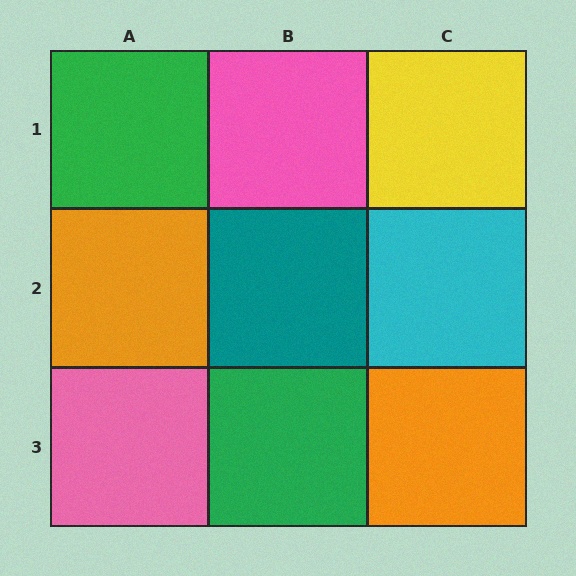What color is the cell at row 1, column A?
Green.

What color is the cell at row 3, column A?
Pink.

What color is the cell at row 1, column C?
Yellow.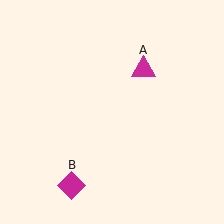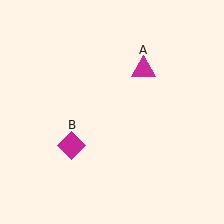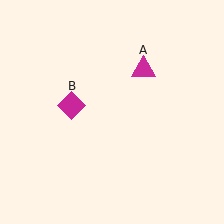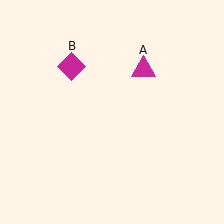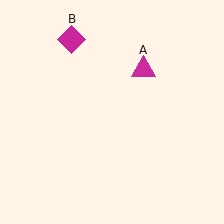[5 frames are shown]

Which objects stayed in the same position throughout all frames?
Magenta triangle (object A) remained stationary.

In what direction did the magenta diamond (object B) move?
The magenta diamond (object B) moved up.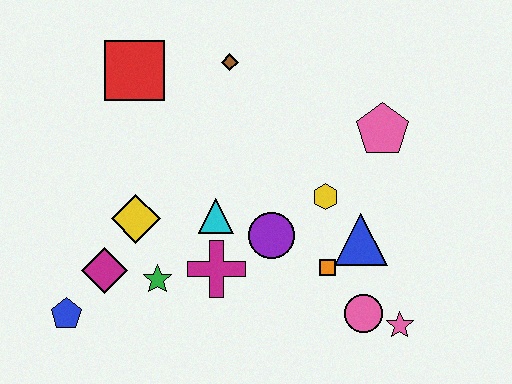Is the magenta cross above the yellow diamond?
No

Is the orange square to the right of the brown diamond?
Yes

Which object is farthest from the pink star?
The red square is farthest from the pink star.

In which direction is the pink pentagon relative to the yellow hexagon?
The pink pentagon is above the yellow hexagon.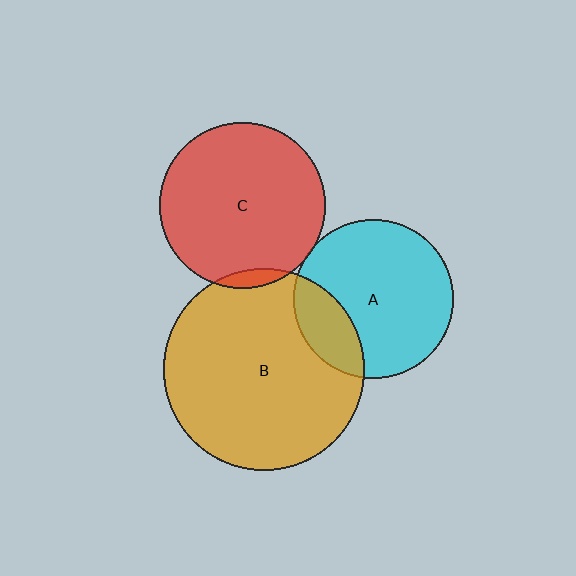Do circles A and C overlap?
Yes.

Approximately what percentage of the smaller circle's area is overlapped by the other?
Approximately 5%.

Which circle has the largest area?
Circle B (orange).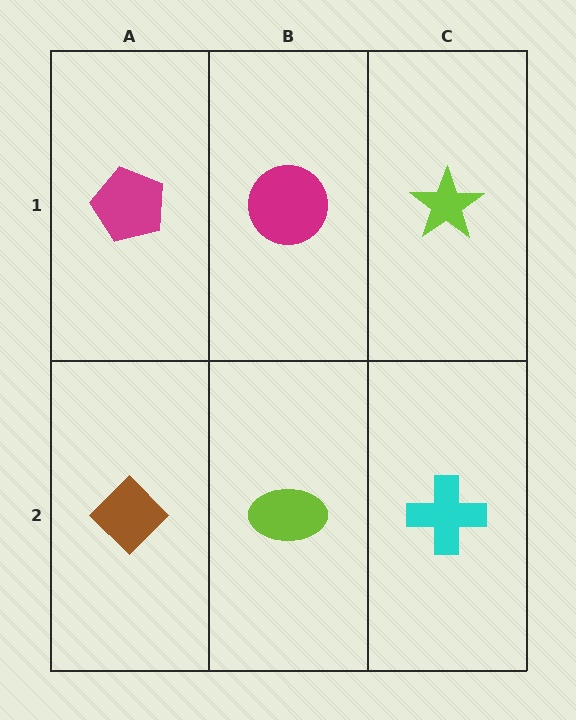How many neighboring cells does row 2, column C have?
2.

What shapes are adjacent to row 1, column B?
A lime ellipse (row 2, column B), a magenta pentagon (row 1, column A), a lime star (row 1, column C).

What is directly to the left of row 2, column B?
A brown diamond.